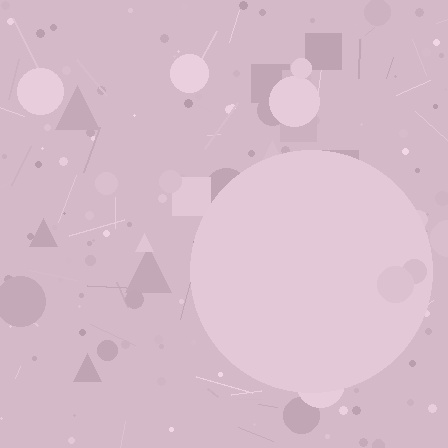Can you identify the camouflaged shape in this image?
The camouflaged shape is a circle.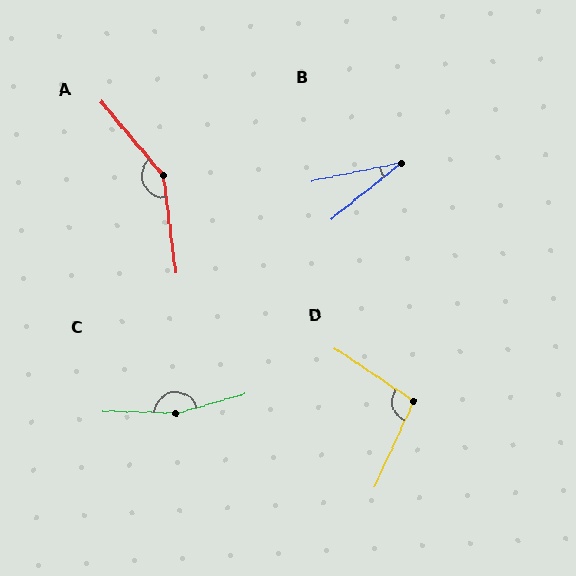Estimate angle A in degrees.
Approximately 147 degrees.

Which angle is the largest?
C, at approximately 163 degrees.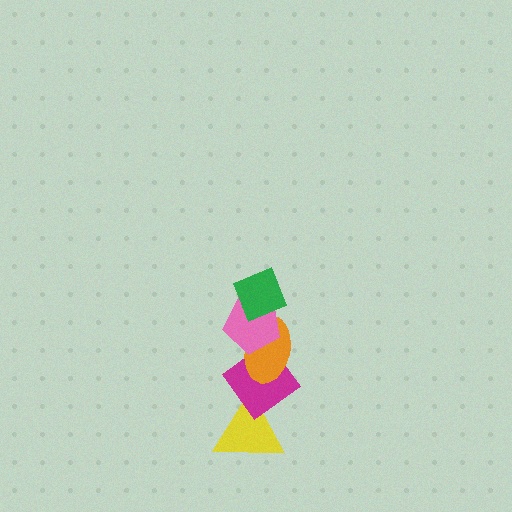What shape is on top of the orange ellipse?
The pink pentagon is on top of the orange ellipse.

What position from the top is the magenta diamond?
The magenta diamond is 4th from the top.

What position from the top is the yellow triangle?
The yellow triangle is 5th from the top.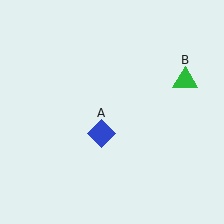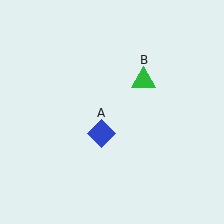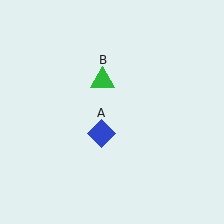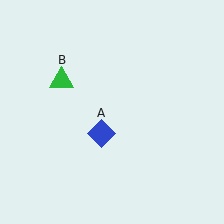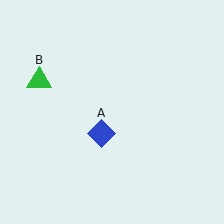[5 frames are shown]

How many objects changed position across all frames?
1 object changed position: green triangle (object B).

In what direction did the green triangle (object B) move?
The green triangle (object B) moved left.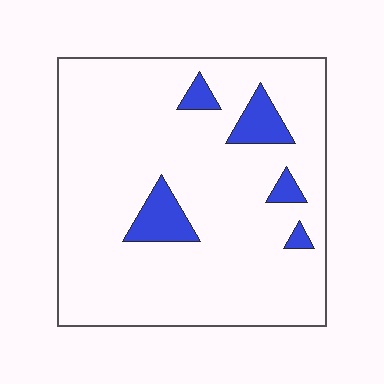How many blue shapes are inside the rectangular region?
5.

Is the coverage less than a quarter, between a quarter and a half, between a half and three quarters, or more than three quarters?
Less than a quarter.